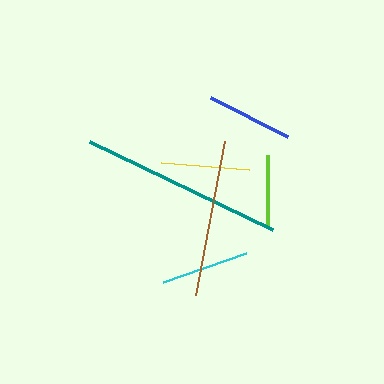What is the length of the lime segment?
The lime segment is approximately 70 pixels long.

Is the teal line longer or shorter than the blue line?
The teal line is longer than the blue line.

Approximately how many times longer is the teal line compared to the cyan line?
The teal line is approximately 2.3 times the length of the cyan line.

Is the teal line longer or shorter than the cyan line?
The teal line is longer than the cyan line.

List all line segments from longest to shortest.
From longest to shortest: teal, brown, yellow, cyan, blue, lime.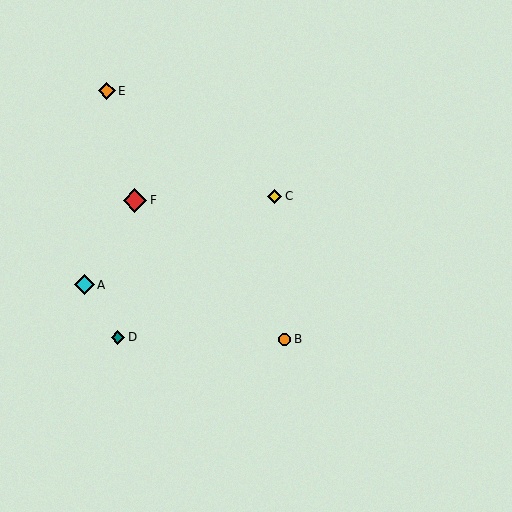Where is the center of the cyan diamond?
The center of the cyan diamond is at (84, 285).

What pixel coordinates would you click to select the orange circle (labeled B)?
Click at (285, 339) to select the orange circle B.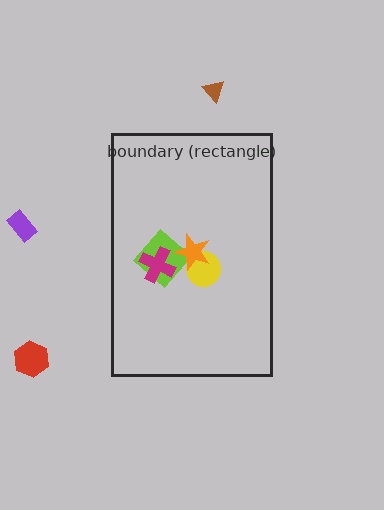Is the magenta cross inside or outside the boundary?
Inside.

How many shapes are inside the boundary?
4 inside, 3 outside.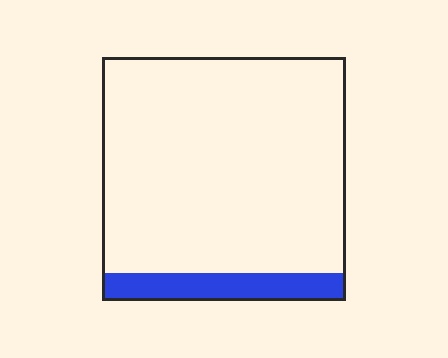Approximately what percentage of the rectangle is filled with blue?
Approximately 10%.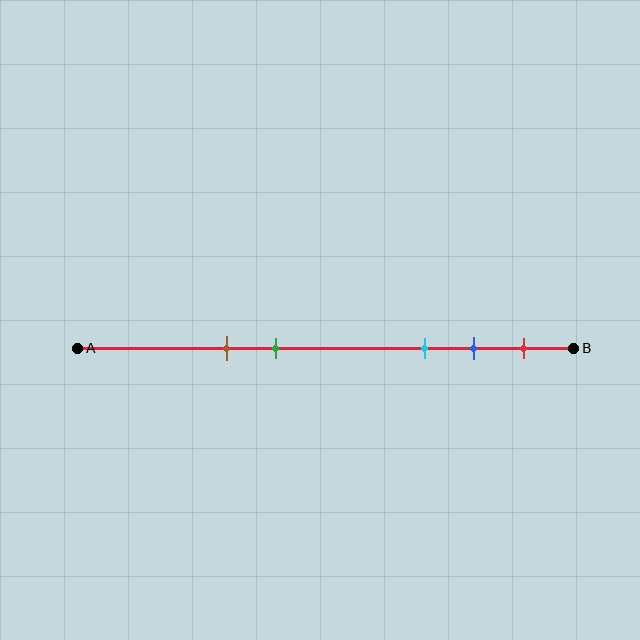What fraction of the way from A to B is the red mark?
The red mark is approximately 90% (0.9) of the way from A to B.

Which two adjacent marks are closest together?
The blue and red marks are the closest adjacent pair.